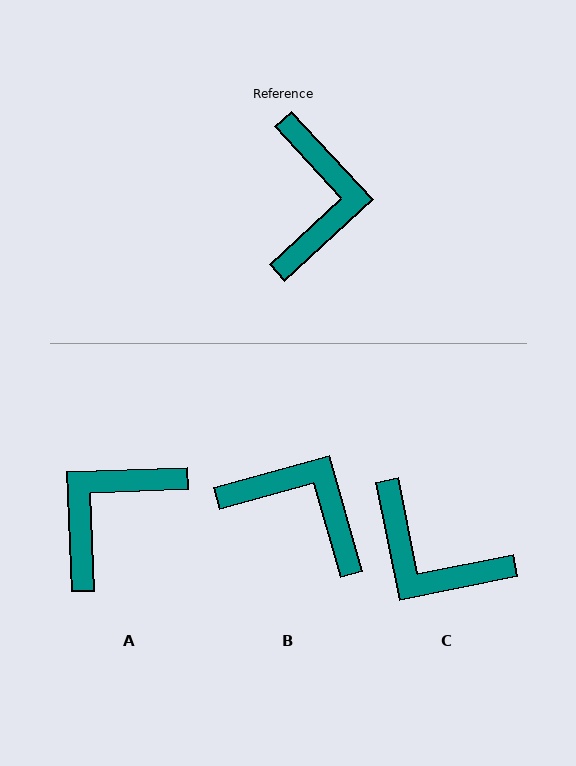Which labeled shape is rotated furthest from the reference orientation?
A, about 139 degrees away.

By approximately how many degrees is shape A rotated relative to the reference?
Approximately 139 degrees counter-clockwise.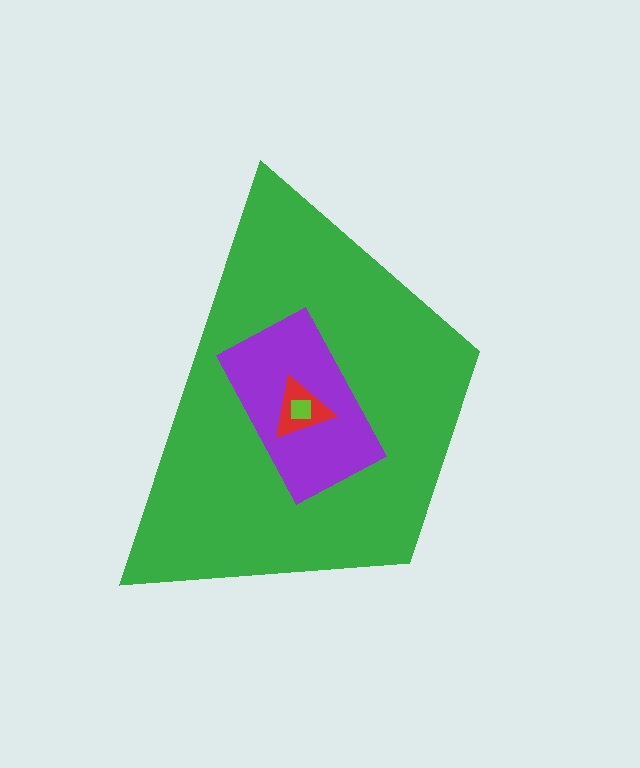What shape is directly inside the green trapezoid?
The purple rectangle.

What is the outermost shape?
The green trapezoid.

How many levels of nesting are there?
4.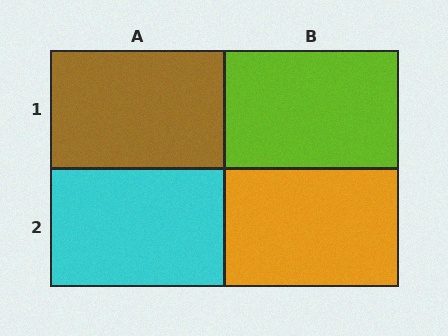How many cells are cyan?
1 cell is cyan.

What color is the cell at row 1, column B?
Lime.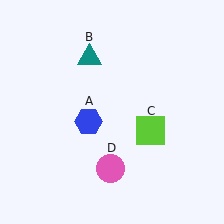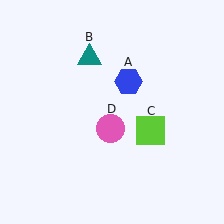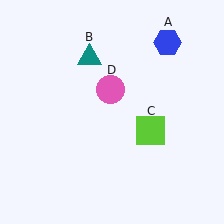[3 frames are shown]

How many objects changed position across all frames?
2 objects changed position: blue hexagon (object A), pink circle (object D).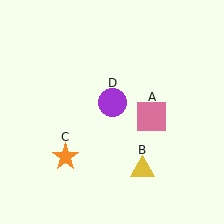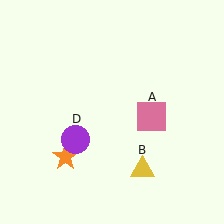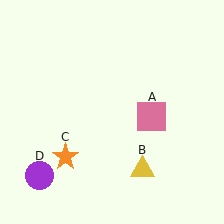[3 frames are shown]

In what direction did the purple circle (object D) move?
The purple circle (object D) moved down and to the left.